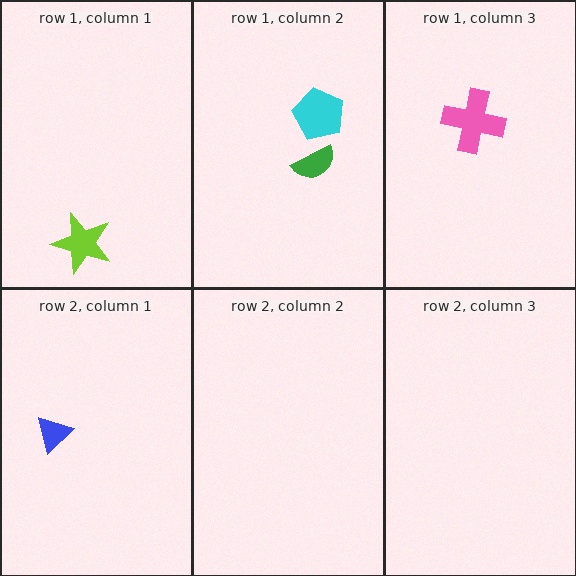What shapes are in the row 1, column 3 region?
The pink cross.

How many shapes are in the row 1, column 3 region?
1.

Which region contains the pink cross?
The row 1, column 3 region.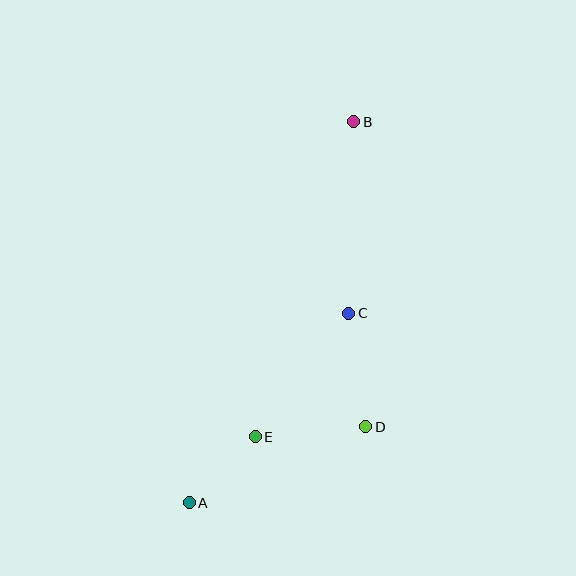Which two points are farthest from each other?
Points A and B are farthest from each other.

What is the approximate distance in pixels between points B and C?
The distance between B and C is approximately 192 pixels.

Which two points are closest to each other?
Points A and E are closest to each other.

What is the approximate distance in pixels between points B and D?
The distance between B and D is approximately 306 pixels.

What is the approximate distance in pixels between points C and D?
The distance between C and D is approximately 115 pixels.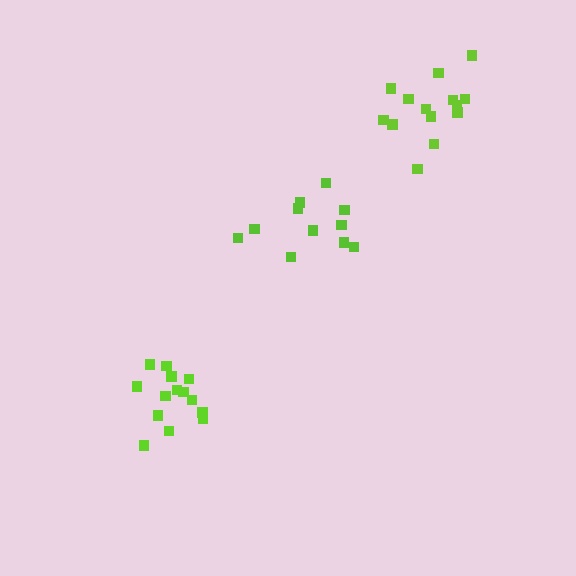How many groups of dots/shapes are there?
There are 3 groups.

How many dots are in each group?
Group 1: 11 dots, Group 2: 14 dots, Group 3: 14 dots (39 total).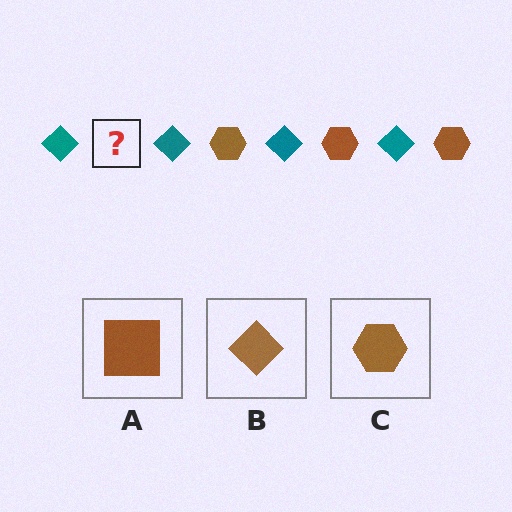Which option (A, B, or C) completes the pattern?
C.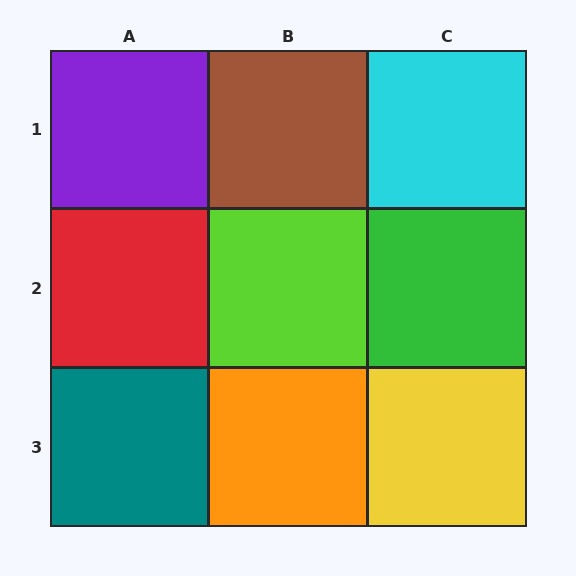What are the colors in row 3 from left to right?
Teal, orange, yellow.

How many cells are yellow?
1 cell is yellow.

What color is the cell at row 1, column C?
Cyan.